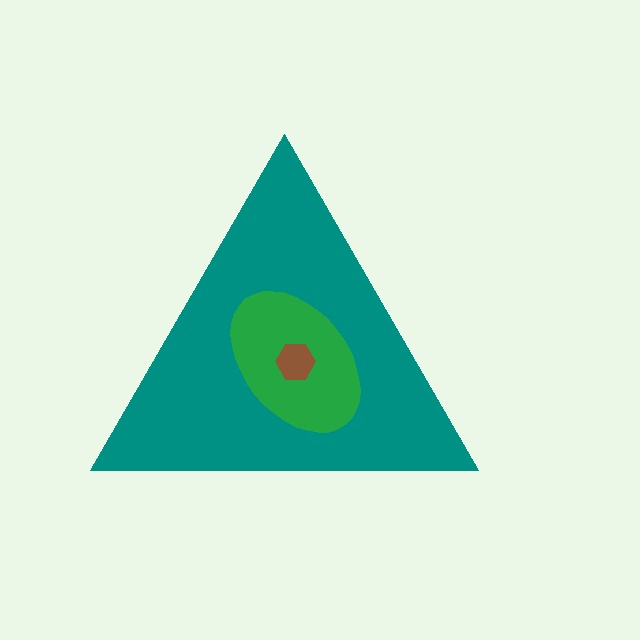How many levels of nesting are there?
3.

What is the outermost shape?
The teal triangle.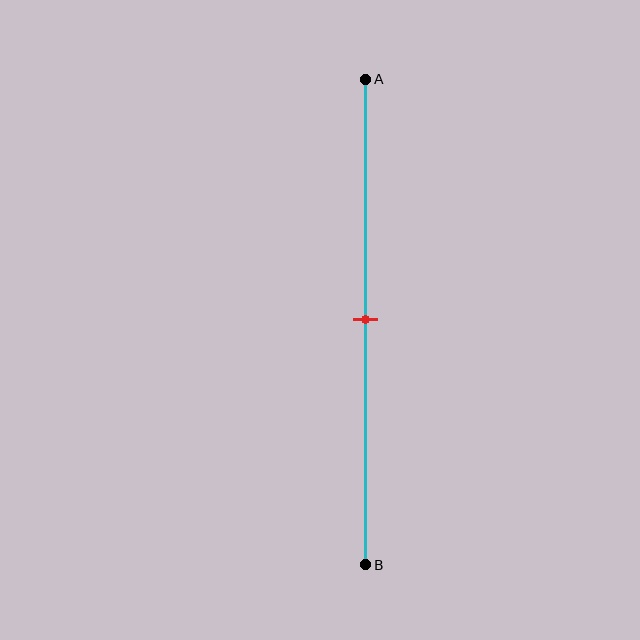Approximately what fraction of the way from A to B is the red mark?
The red mark is approximately 50% of the way from A to B.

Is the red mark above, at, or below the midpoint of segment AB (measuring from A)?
The red mark is approximately at the midpoint of segment AB.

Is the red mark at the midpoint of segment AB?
Yes, the mark is approximately at the midpoint.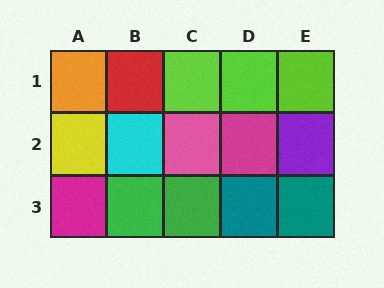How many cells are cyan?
1 cell is cyan.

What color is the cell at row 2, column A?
Yellow.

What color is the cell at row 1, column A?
Orange.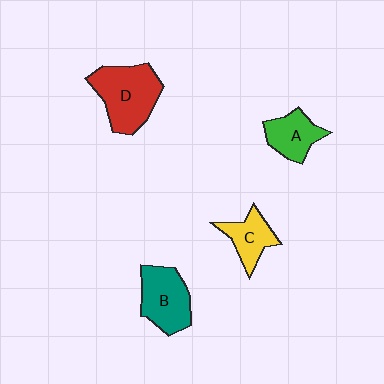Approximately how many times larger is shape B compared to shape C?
Approximately 1.4 times.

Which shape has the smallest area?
Shape C (yellow).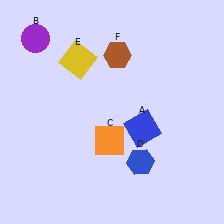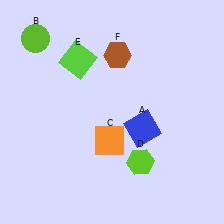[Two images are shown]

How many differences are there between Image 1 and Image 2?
There are 3 differences between the two images.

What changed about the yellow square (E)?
In Image 1, E is yellow. In Image 2, it changed to lime.